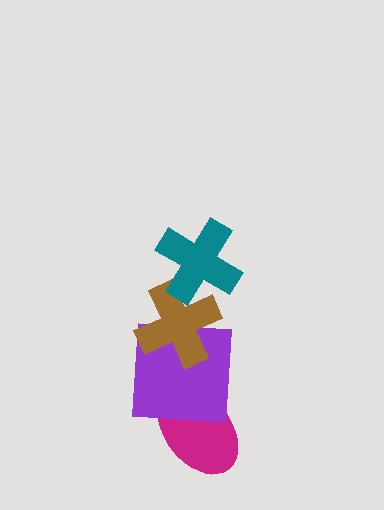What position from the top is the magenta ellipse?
The magenta ellipse is 4th from the top.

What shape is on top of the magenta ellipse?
The purple square is on top of the magenta ellipse.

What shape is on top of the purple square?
The brown cross is on top of the purple square.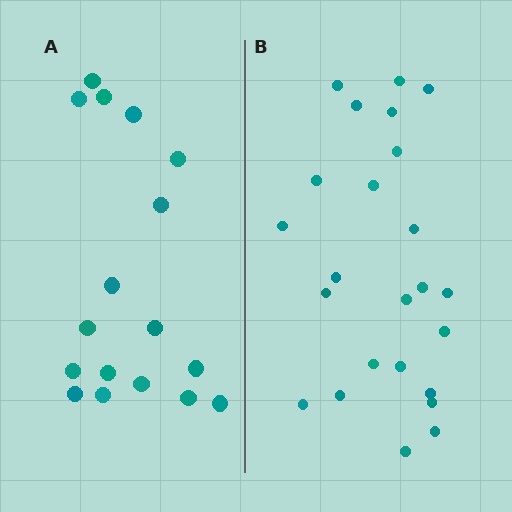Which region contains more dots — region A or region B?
Region B (the right region) has more dots.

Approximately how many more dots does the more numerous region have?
Region B has roughly 8 or so more dots than region A.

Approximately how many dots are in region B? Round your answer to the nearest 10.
About 20 dots. (The exact count is 24, which rounds to 20.)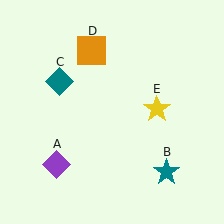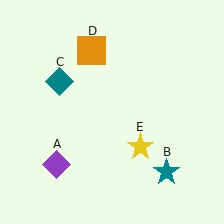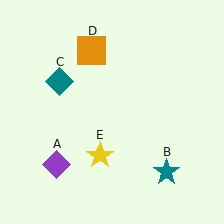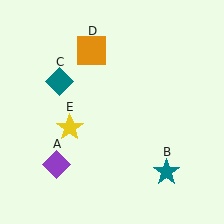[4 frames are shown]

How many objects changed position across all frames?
1 object changed position: yellow star (object E).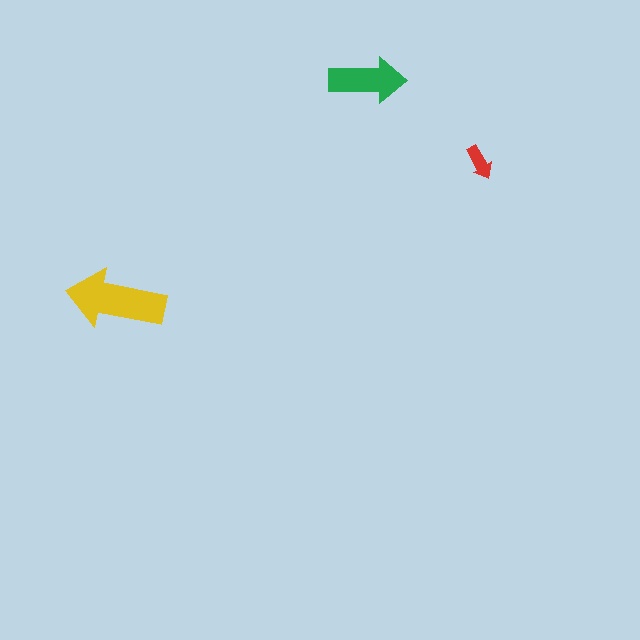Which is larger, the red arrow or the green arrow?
The green one.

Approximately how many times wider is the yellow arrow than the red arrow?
About 3 times wider.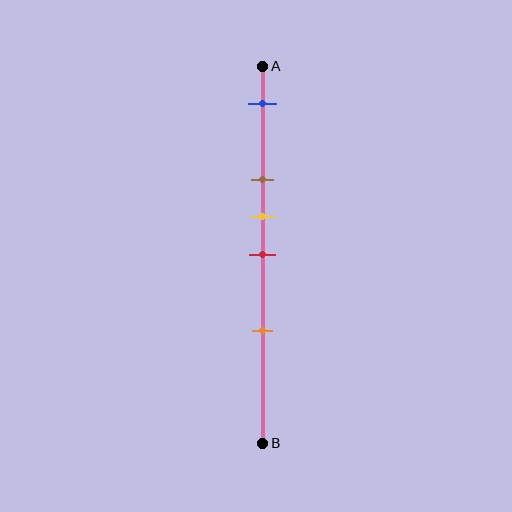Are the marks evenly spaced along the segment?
No, the marks are not evenly spaced.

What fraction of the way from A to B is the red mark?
The red mark is approximately 50% (0.5) of the way from A to B.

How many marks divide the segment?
There are 5 marks dividing the segment.